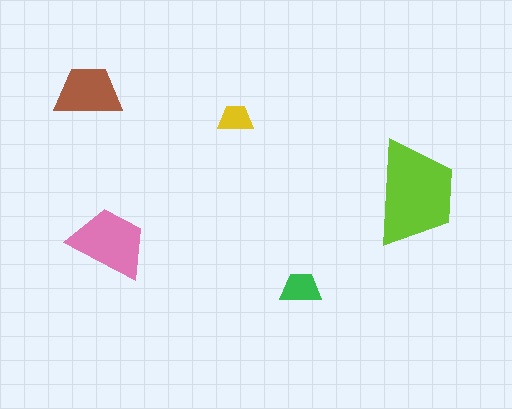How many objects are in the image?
There are 5 objects in the image.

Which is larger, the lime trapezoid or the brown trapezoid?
The lime one.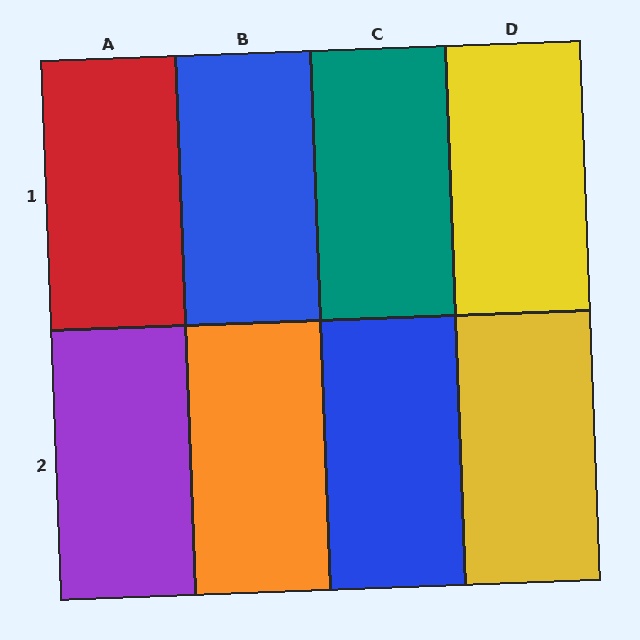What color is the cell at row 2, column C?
Blue.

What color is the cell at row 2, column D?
Yellow.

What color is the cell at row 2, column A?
Purple.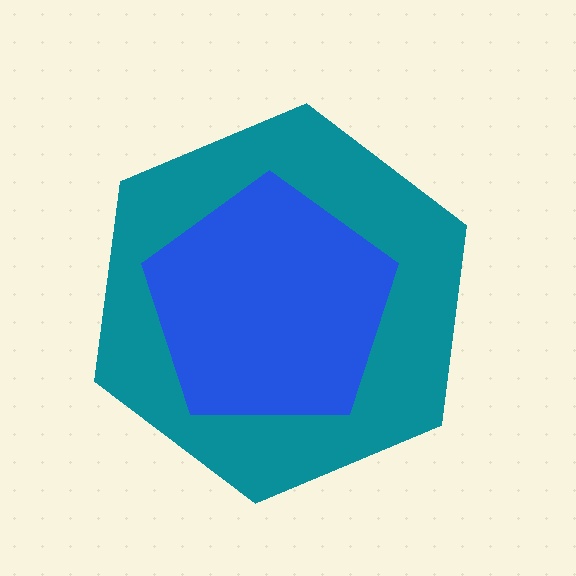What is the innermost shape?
The blue pentagon.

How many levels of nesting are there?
2.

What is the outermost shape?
The teal hexagon.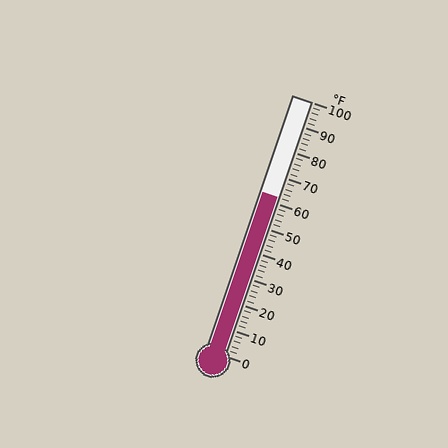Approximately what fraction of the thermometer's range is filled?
The thermometer is filled to approximately 60% of its range.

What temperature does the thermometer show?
The thermometer shows approximately 62°F.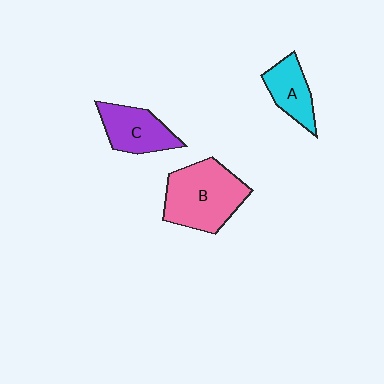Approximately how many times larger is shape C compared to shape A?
Approximately 1.2 times.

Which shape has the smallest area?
Shape A (cyan).